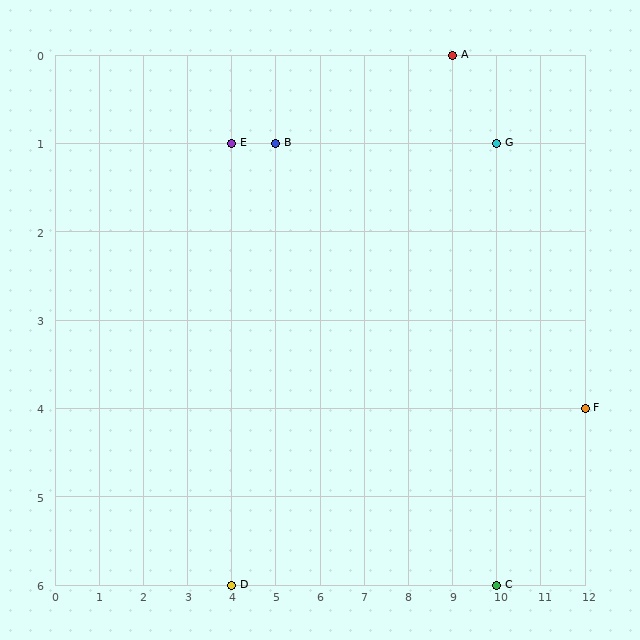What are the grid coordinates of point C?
Point C is at grid coordinates (10, 6).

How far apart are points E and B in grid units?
Points E and B are 1 column apart.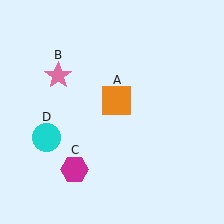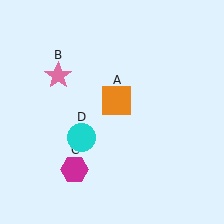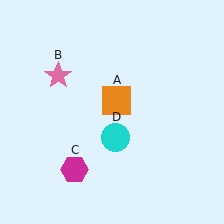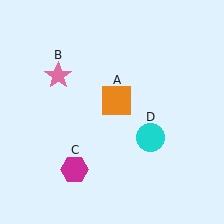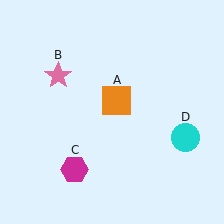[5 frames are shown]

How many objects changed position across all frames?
1 object changed position: cyan circle (object D).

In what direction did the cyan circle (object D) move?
The cyan circle (object D) moved right.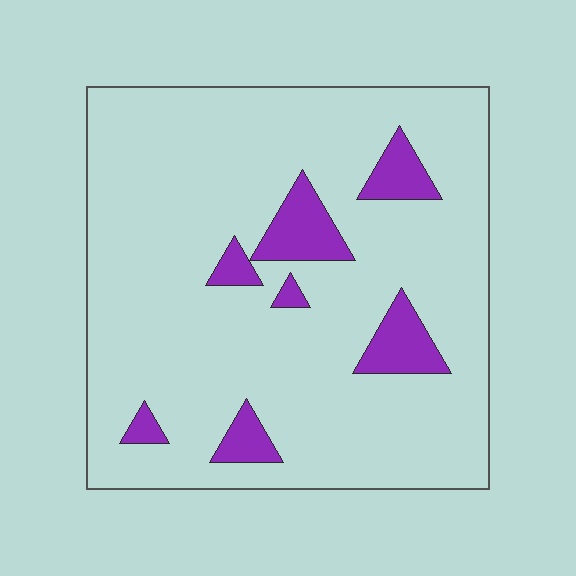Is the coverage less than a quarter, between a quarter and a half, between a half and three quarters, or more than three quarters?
Less than a quarter.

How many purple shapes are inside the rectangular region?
7.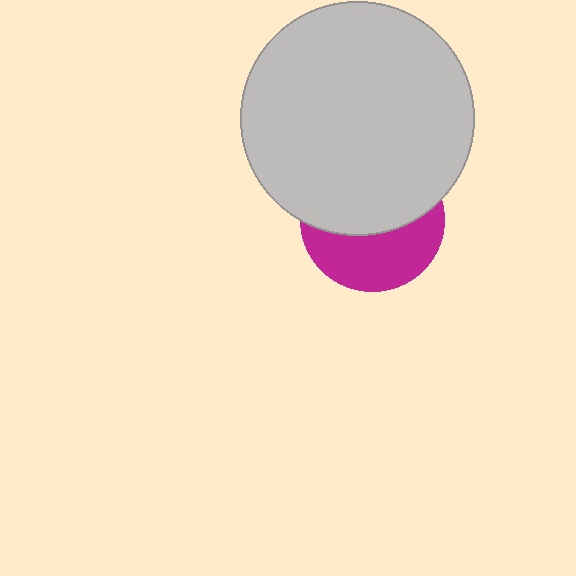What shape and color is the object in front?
The object in front is a light gray circle.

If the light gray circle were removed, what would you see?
You would see the complete magenta circle.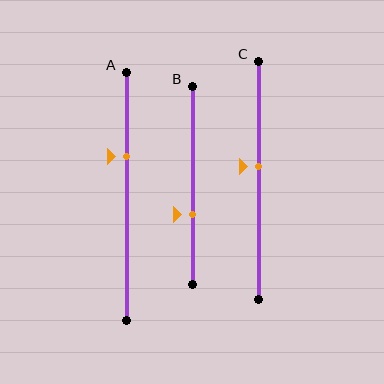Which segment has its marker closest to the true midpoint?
Segment C has its marker closest to the true midpoint.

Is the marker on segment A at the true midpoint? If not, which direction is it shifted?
No, the marker on segment A is shifted upward by about 16% of the segment length.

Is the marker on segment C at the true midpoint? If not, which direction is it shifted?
No, the marker on segment C is shifted upward by about 6% of the segment length.